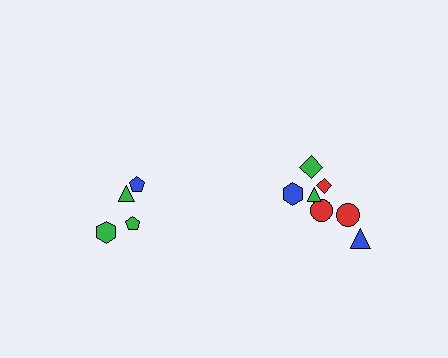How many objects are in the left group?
There are 4 objects.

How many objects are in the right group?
There are 7 objects.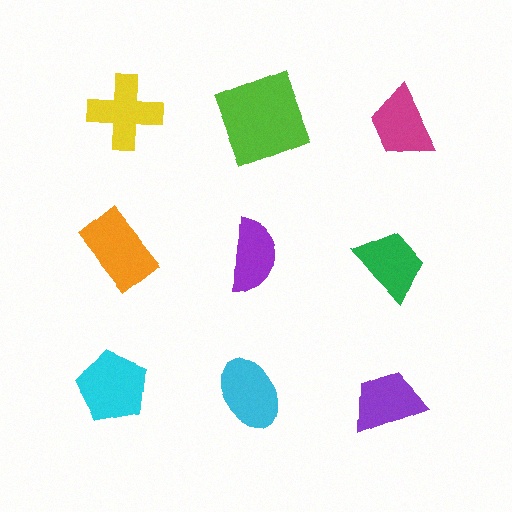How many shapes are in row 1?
3 shapes.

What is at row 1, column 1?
A yellow cross.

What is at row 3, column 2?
A cyan ellipse.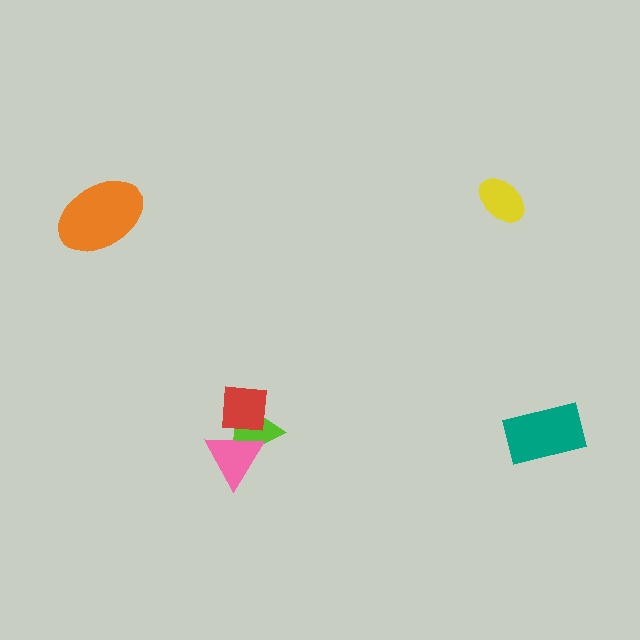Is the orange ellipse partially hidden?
No, no other shape covers it.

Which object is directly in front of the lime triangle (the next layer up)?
The pink triangle is directly in front of the lime triangle.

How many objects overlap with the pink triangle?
2 objects overlap with the pink triangle.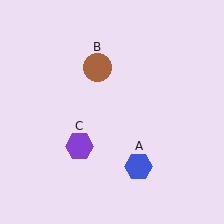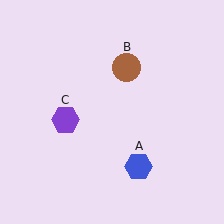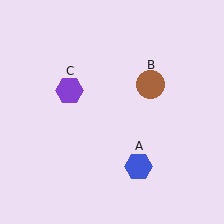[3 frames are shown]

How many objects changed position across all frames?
2 objects changed position: brown circle (object B), purple hexagon (object C).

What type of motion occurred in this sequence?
The brown circle (object B), purple hexagon (object C) rotated clockwise around the center of the scene.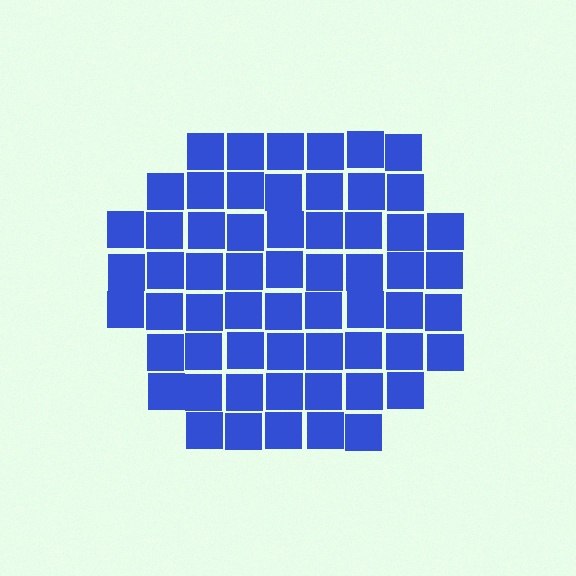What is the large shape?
The large shape is a hexagon.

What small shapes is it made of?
It is made of small squares.